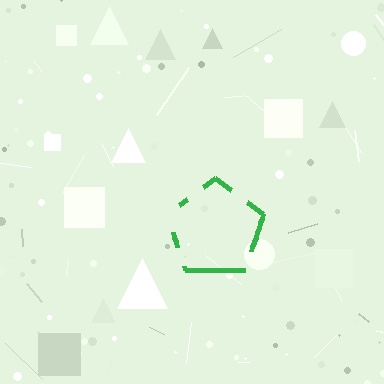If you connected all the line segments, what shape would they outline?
They would outline a pentagon.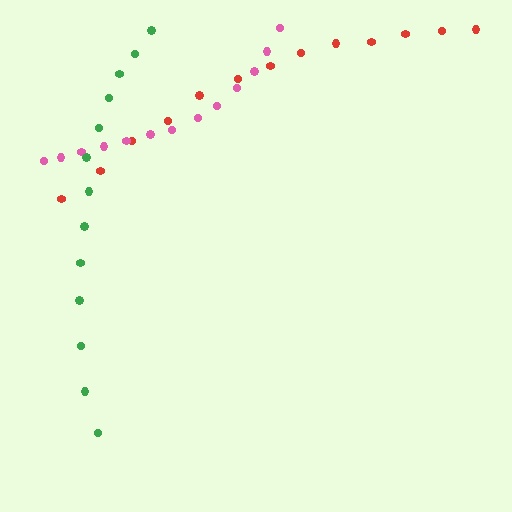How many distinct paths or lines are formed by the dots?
There are 3 distinct paths.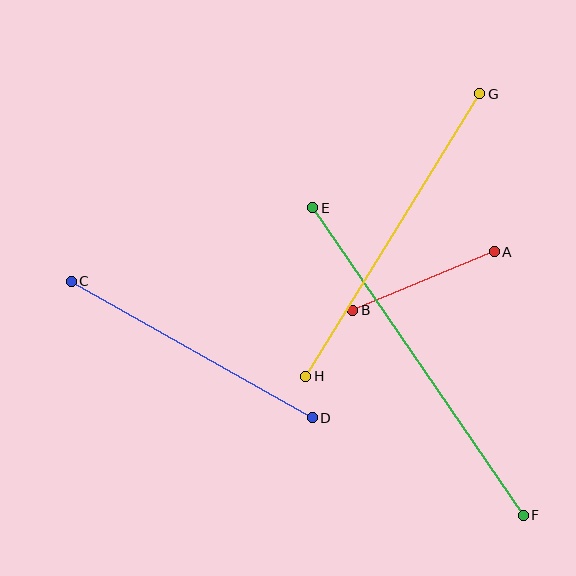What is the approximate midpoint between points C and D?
The midpoint is at approximately (192, 350) pixels.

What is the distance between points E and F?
The distance is approximately 372 pixels.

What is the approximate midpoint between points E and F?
The midpoint is at approximately (418, 362) pixels.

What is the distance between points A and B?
The distance is approximately 153 pixels.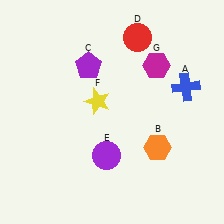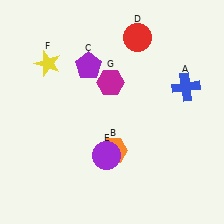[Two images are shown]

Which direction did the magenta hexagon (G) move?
The magenta hexagon (G) moved left.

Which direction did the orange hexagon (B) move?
The orange hexagon (B) moved left.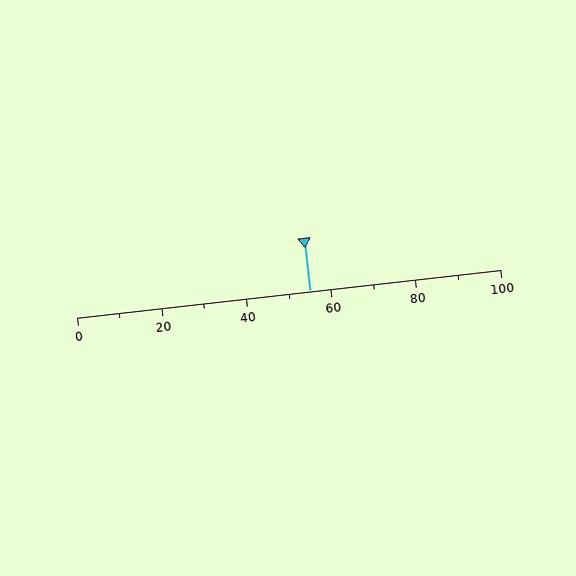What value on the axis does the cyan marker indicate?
The marker indicates approximately 55.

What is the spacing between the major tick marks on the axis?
The major ticks are spaced 20 apart.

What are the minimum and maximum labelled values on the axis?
The axis runs from 0 to 100.